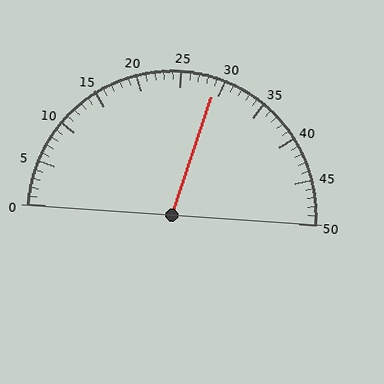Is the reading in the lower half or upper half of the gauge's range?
The reading is in the upper half of the range (0 to 50).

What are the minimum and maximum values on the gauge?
The gauge ranges from 0 to 50.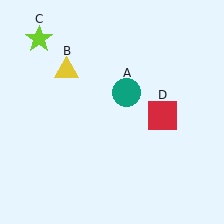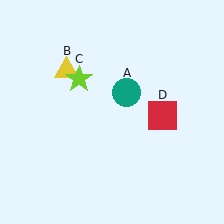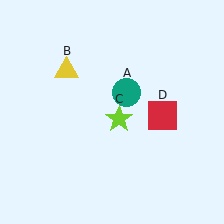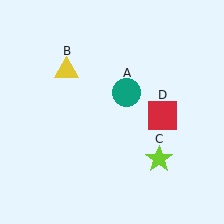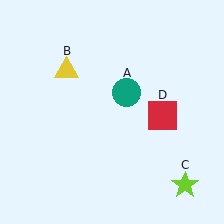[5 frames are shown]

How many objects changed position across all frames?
1 object changed position: lime star (object C).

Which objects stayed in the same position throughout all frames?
Teal circle (object A) and yellow triangle (object B) and red square (object D) remained stationary.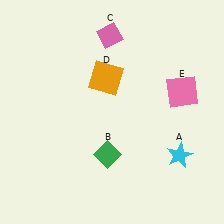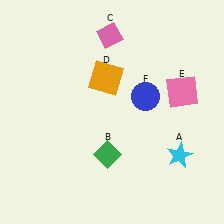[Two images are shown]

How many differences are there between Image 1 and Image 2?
There is 1 difference between the two images.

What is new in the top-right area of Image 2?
A blue circle (F) was added in the top-right area of Image 2.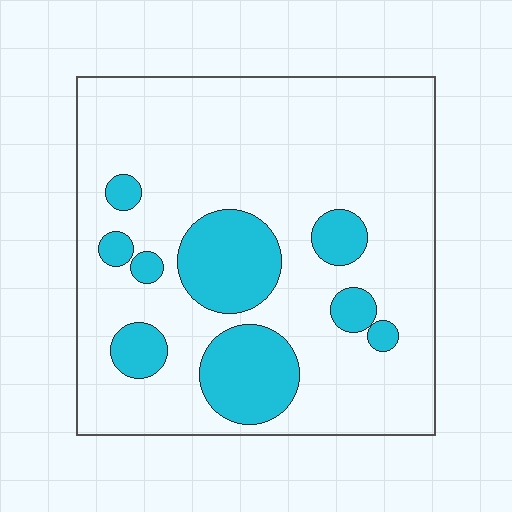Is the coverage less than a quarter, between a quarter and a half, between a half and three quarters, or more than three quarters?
Less than a quarter.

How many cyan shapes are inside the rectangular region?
9.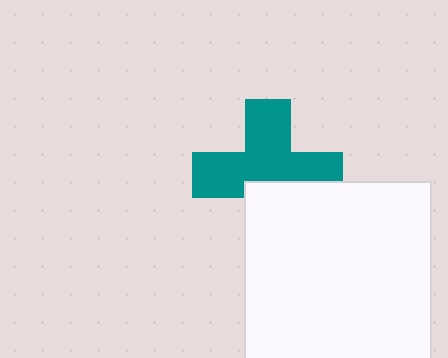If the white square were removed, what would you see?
You would see the complete teal cross.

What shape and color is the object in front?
The object in front is a white square.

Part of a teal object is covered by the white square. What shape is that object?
It is a cross.